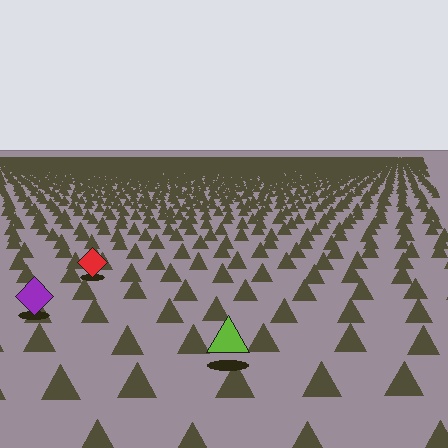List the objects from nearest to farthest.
From nearest to farthest: the lime triangle, the purple diamond, the red diamond.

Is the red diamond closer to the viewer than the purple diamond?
No. The purple diamond is closer — you can tell from the texture gradient: the ground texture is coarser near it.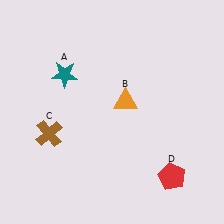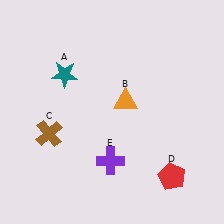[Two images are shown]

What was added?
A purple cross (E) was added in Image 2.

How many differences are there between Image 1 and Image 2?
There is 1 difference between the two images.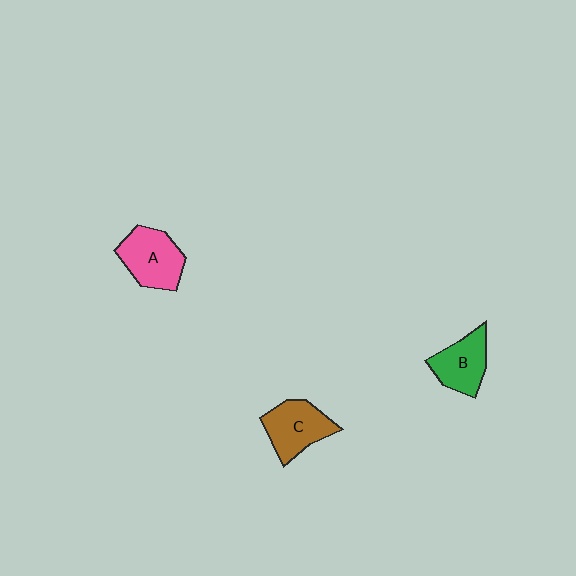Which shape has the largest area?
Shape A (pink).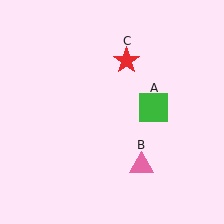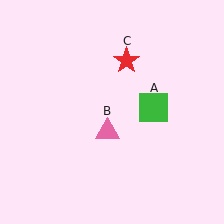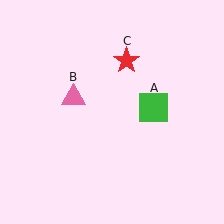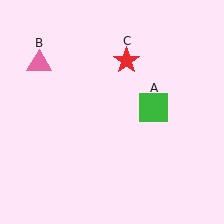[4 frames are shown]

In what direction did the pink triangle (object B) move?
The pink triangle (object B) moved up and to the left.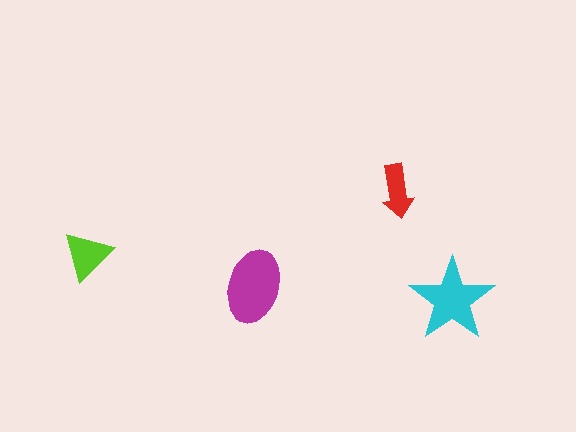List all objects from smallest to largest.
The red arrow, the lime triangle, the cyan star, the magenta ellipse.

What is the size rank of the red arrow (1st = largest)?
4th.